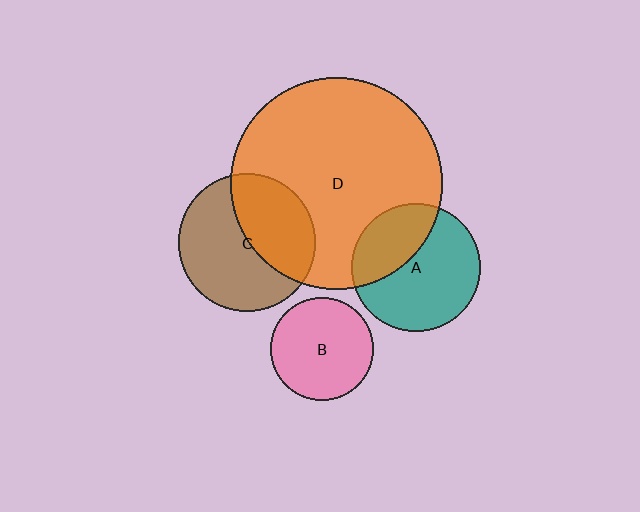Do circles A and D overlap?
Yes.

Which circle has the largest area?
Circle D (orange).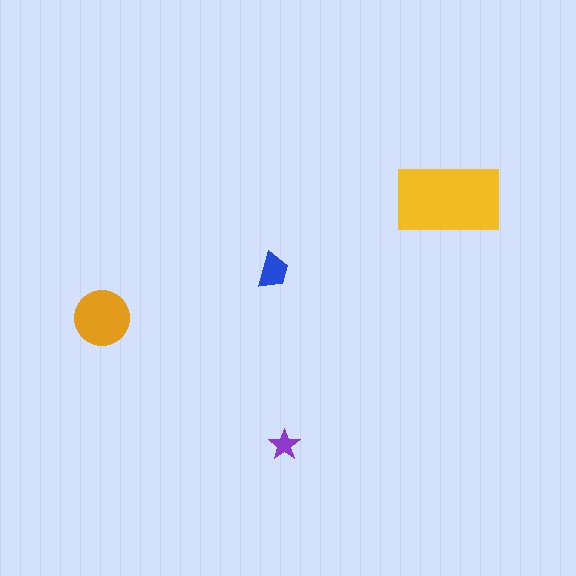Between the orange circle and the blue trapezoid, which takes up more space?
The orange circle.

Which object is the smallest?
The purple star.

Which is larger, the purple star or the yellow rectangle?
The yellow rectangle.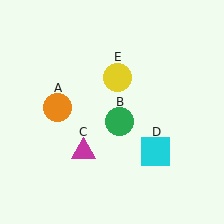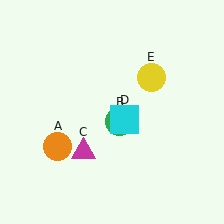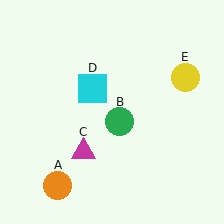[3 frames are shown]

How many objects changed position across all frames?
3 objects changed position: orange circle (object A), cyan square (object D), yellow circle (object E).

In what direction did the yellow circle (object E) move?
The yellow circle (object E) moved right.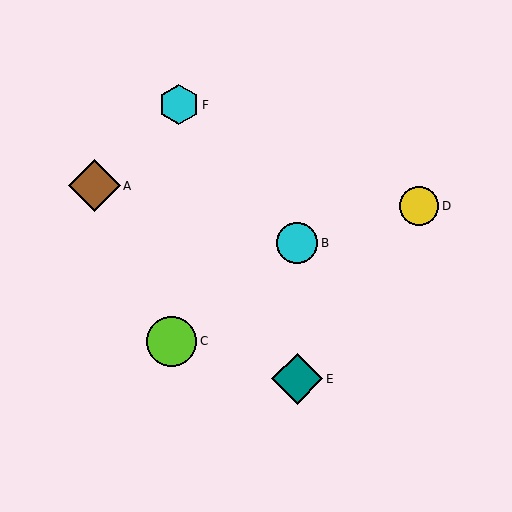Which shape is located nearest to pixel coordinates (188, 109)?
The cyan hexagon (labeled F) at (179, 105) is nearest to that location.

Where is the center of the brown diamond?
The center of the brown diamond is at (94, 186).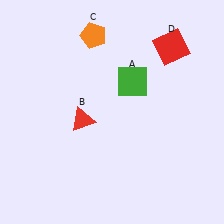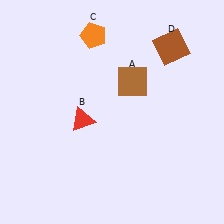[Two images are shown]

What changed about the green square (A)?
In Image 1, A is green. In Image 2, it changed to brown.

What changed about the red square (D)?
In Image 1, D is red. In Image 2, it changed to brown.